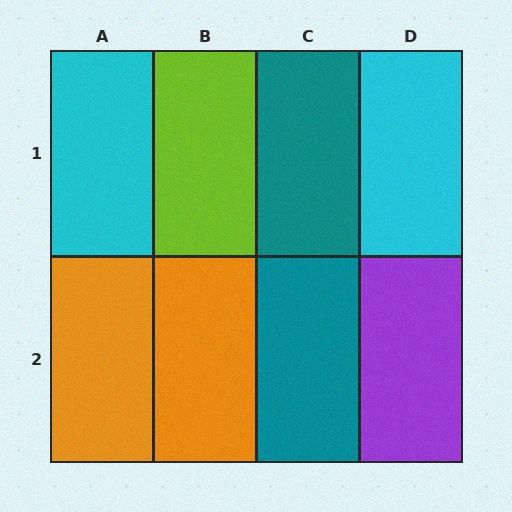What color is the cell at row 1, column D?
Cyan.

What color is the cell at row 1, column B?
Lime.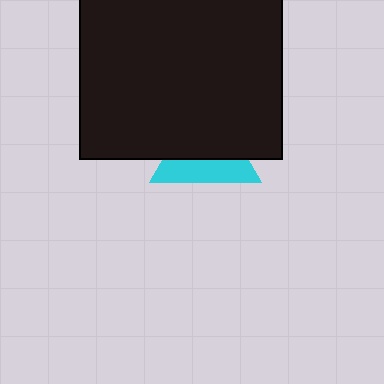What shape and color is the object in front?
The object in front is a black rectangle.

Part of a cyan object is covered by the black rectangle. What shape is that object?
It is a triangle.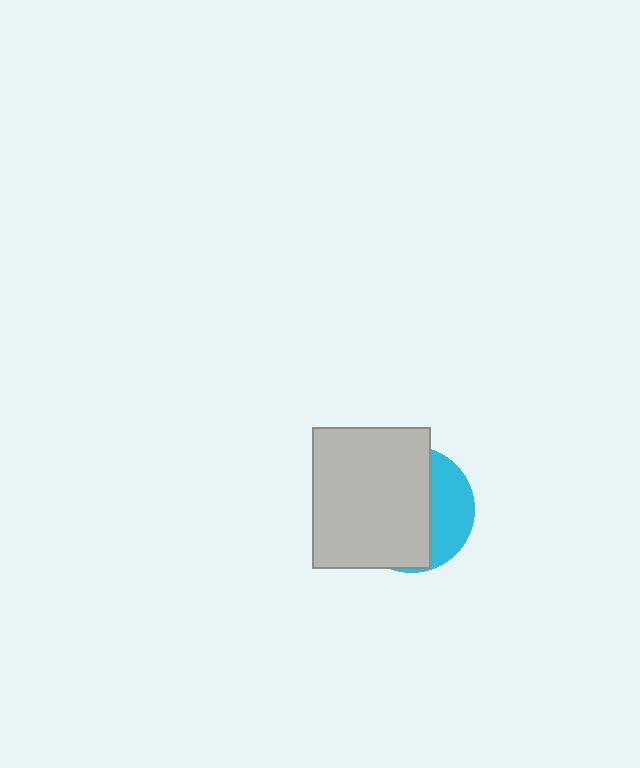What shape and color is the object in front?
The object in front is a light gray rectangle.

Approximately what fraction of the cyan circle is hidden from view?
Roughly 69% of the cyan circle is hidden behind the light gray rectangle.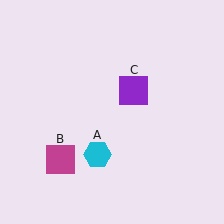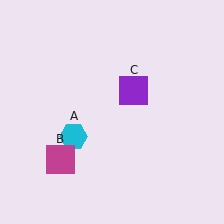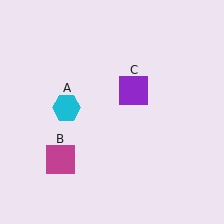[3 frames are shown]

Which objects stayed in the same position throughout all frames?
Magenta square (object B) and purple square (object C) remained stationary.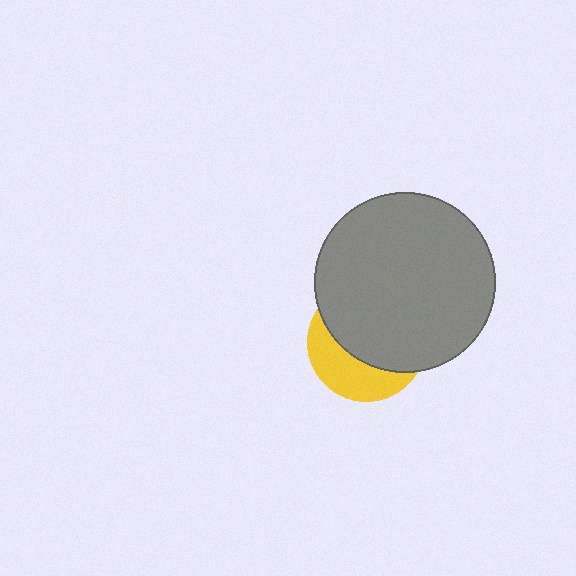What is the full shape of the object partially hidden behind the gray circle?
The partially hidden object is a yellow circle.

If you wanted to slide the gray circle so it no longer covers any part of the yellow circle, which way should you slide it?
Slide it up — that is the most direct way to separate the two shapes.